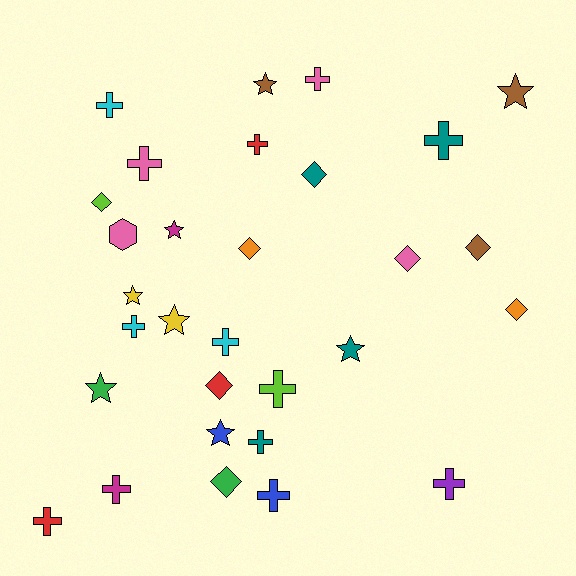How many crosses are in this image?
There are 13 crosses.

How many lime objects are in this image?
There are 2 lime objects.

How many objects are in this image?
There are 30 objects.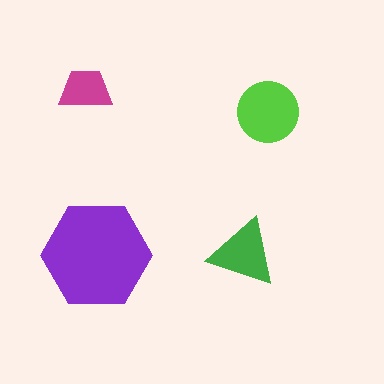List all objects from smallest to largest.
The magenta trapezoid, the green triangle, the lime circle, the purple hexagon.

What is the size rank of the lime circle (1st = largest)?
2nd.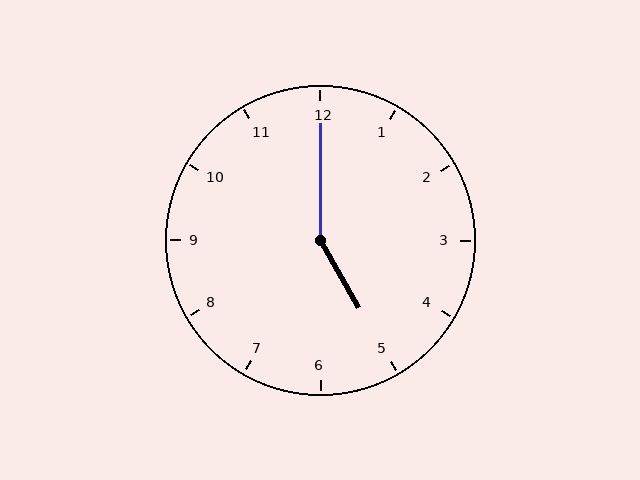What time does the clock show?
5:00.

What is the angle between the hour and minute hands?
Approximately 150 degrees.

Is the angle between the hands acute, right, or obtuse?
It is obtuse.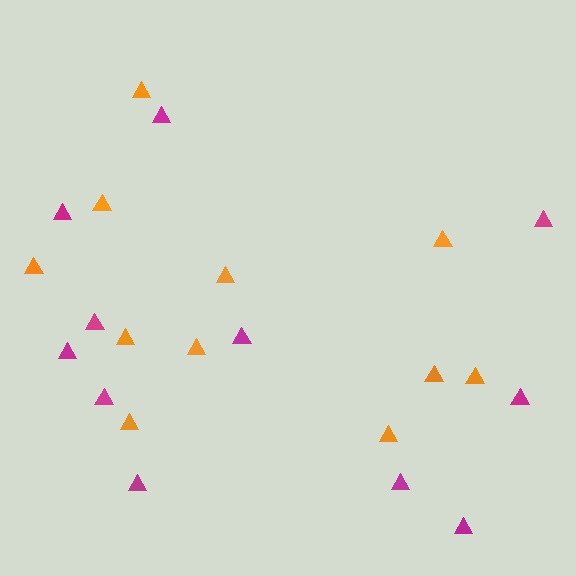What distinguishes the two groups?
There are 2 groups: one group of orange triangles (11) and one group of magenta triangles (11).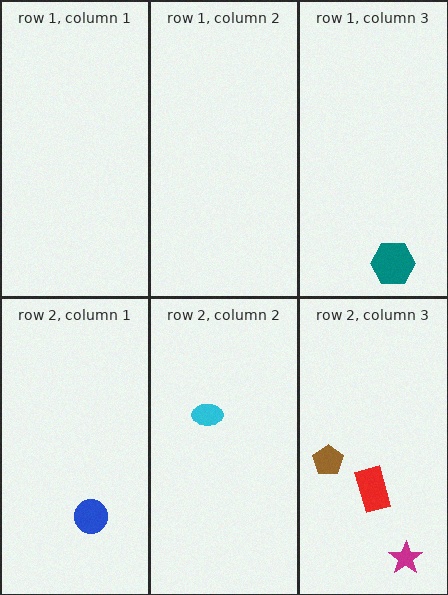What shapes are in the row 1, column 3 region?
The teal hexagon.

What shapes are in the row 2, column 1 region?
The blue circle.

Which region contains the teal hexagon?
The row 1, column 3 region.